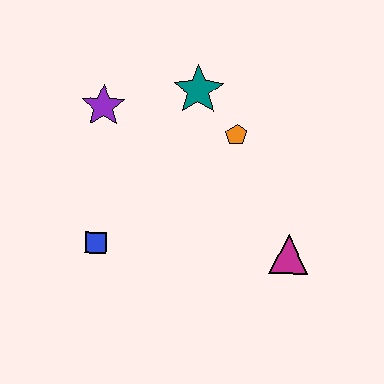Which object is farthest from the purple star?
The magenta triangle is farthest from the purple star.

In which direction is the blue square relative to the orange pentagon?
The blue square is to the left of the orange pentagon.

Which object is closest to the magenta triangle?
The orange pentagon is closest to the magenta triangle.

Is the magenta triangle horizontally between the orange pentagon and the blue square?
No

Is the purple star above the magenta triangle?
Yes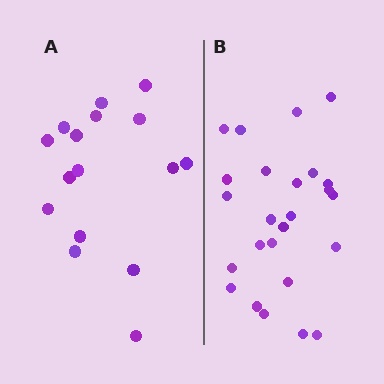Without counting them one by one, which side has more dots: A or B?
Region B (the right region) has more dots.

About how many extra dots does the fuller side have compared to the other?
Region B has roughly 8 or so more dots than region A.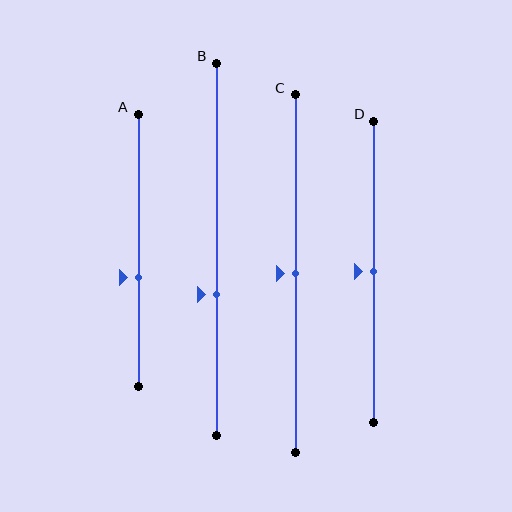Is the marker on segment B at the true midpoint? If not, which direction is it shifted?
No, the marker on segment B is shifted downward by about 12% of the segment length.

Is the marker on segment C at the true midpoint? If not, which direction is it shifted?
Yes, the marker on segment C is at the true midpoint.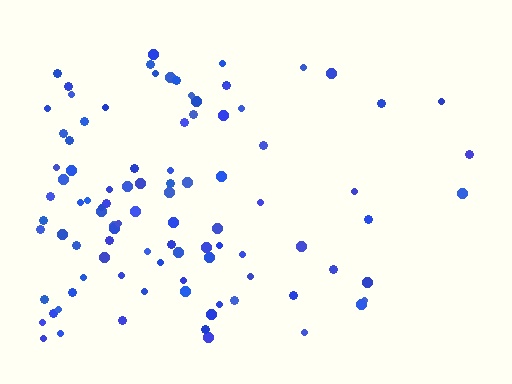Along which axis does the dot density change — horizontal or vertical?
Horizontal.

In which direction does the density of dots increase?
From right to left, with the left side densest.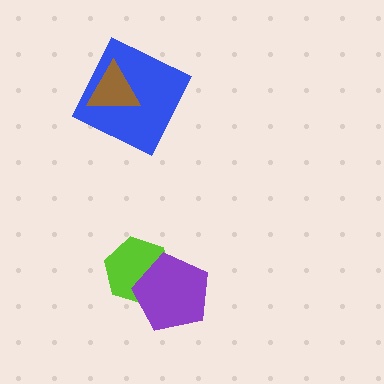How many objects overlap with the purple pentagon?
1 object overlaps with the purple pentagon.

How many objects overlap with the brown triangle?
1 object overlaps with the brown triangle.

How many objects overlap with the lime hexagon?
1 object overlaps with the lime hexagon.